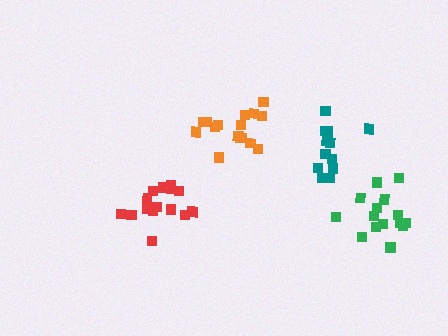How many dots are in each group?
Group 1: 16 dots, Group 2: 13 dots, Group 3: 15 dots, Group 4: 15 dots (59 total).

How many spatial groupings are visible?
There are 4 spatial groupings.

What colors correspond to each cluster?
The clusters are colored: red, teal, orange, green.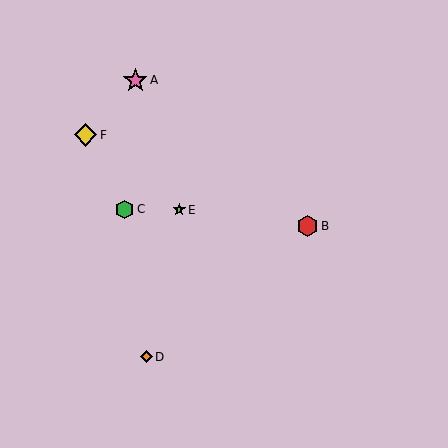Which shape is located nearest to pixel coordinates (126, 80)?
The pink star (labeled A) at (135, 80) is nearest to that location.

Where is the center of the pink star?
The center of the pink star is at (135, 80).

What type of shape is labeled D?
Shape D is an orange diamond.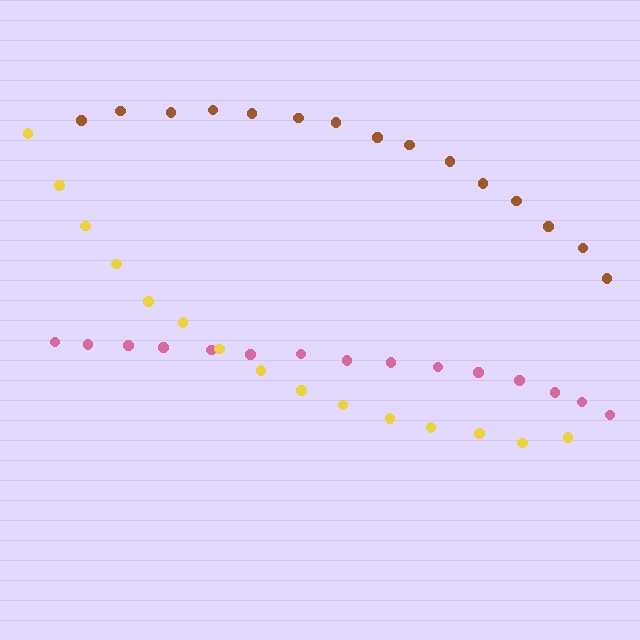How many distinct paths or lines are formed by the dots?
There are 3 distinct paths.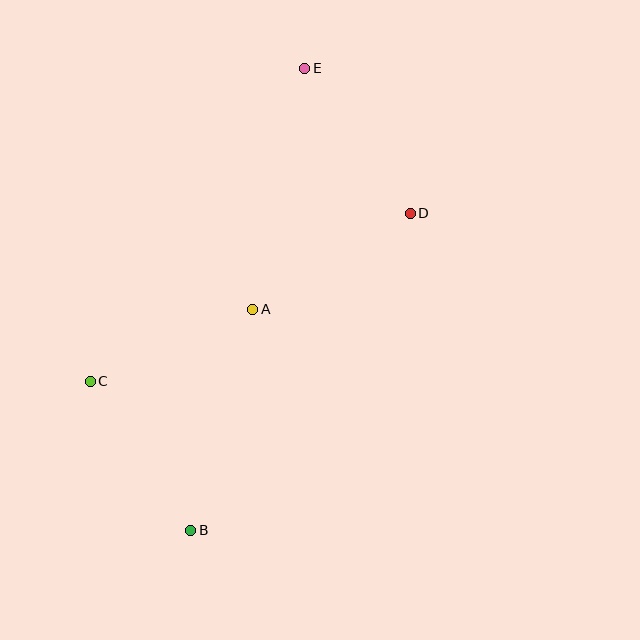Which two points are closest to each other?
Points A and C are closest to each other.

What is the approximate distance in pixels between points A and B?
The distance between A and B is approximately 230 pixels.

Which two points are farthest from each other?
Points B and E are farthest from each other.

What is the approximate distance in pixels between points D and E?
The distance between D and E is approximately 179 pixels.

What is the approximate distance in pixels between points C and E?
The distance between C and E is approximately 379 pixels.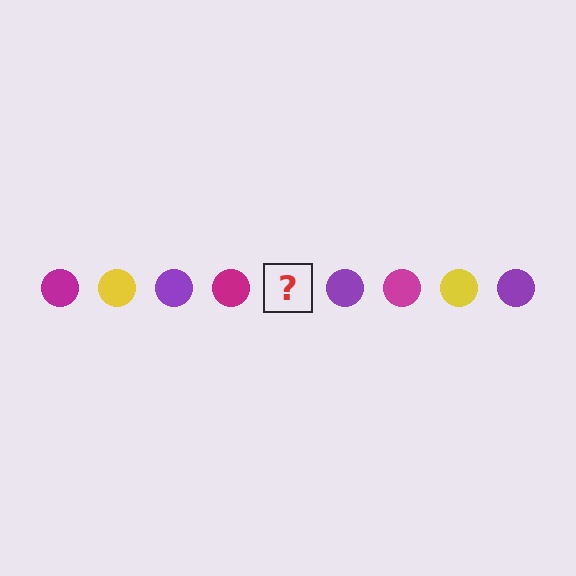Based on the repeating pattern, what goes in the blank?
The blank should be a yellow circle.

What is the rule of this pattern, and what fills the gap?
The rule is that the pattern cycles through magenta, yellow, purple circles. The gap should be filled with a yellow circle.